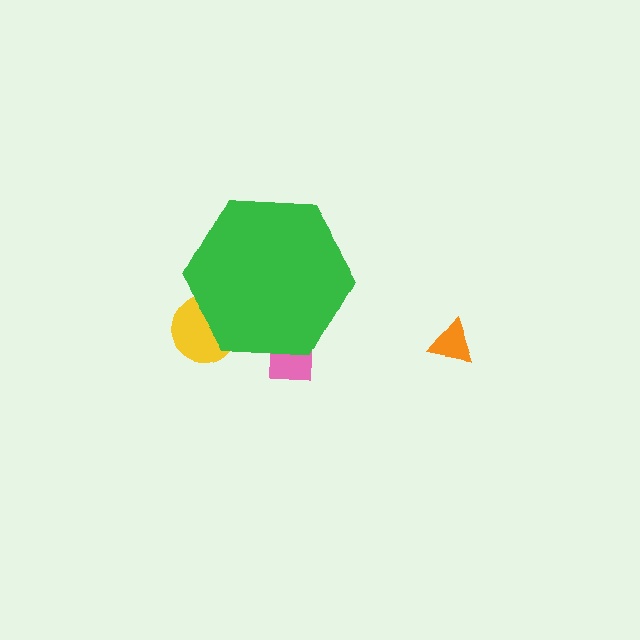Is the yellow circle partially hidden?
Yes, the yellow circle is partially hidden behind the green hexagon.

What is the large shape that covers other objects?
A green hexagon.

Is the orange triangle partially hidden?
No, the orange triangle is fully visible.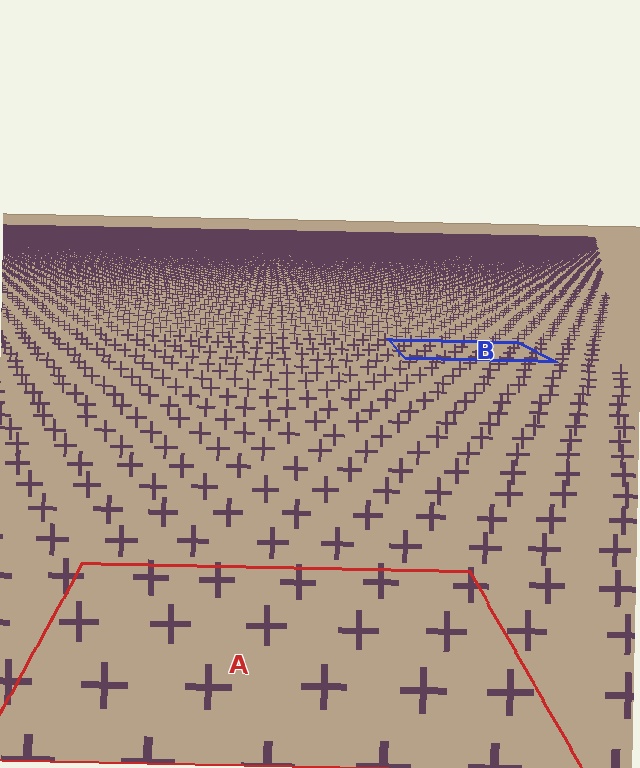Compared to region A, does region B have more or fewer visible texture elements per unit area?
Region B has more texture elements per unit area — they are packed more densely because it is farther away.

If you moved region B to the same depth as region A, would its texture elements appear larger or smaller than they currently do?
They would appear larger. At a closer depth, the same texture elements are projected at a bigger on-screen size.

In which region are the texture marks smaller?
The texture marks are smaller in region B, because it is farther away.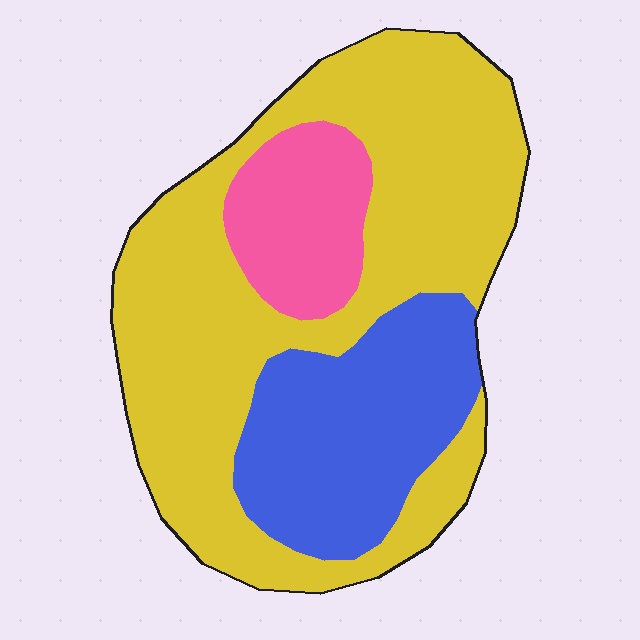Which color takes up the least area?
Pink, at roughly 15%.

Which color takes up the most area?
Yellow, at roughly 60%.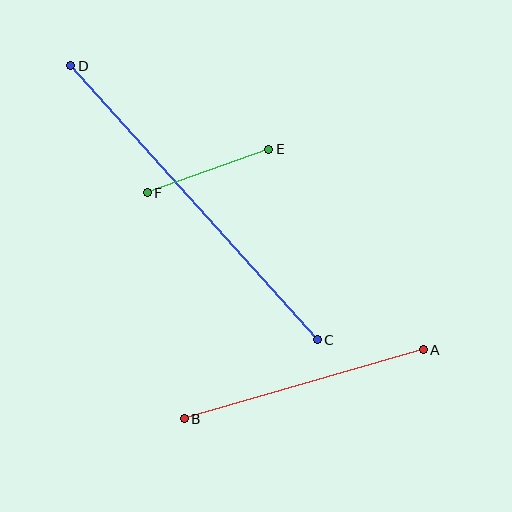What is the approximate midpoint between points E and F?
The midpoint is at approximately (208, 171) pixels.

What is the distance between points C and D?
The distance is approximately 369 pixels.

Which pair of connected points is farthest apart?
Points C and D are farthest apart.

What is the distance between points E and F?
The distance is approximately 129 pixels.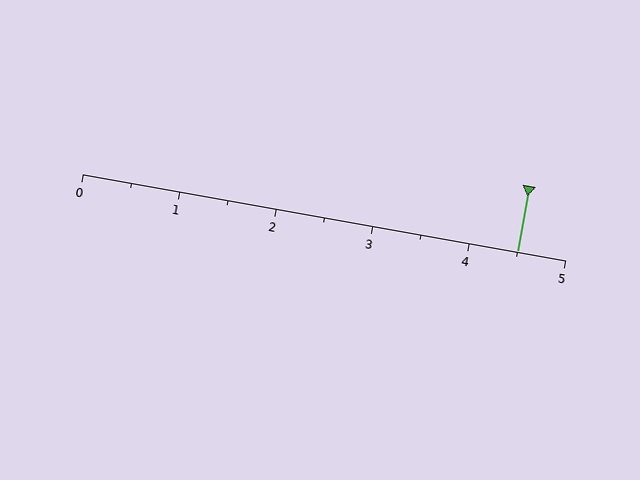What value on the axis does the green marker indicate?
The marker indicates approximately 4.5.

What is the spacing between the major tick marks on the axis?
The major ticks are spaced 1 apart.